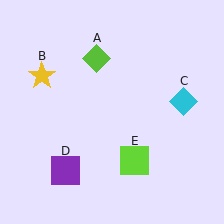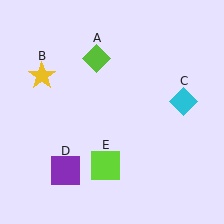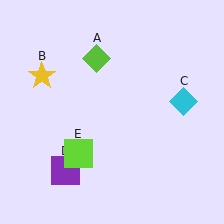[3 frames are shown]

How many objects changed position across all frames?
1 object changed position: lime square (object E).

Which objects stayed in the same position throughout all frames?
Lime diamond (object A) and yellow star (object B) and cyan diamond (object C) and purple square (object D) remained stationary.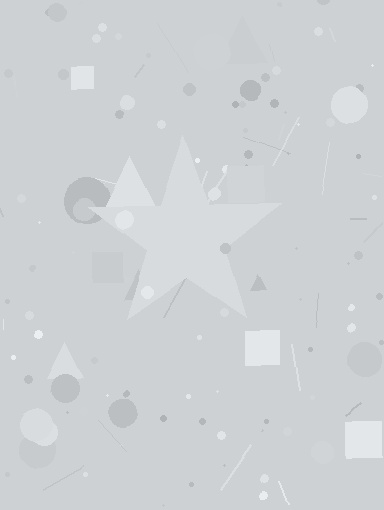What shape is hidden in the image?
A star is hidden in the image.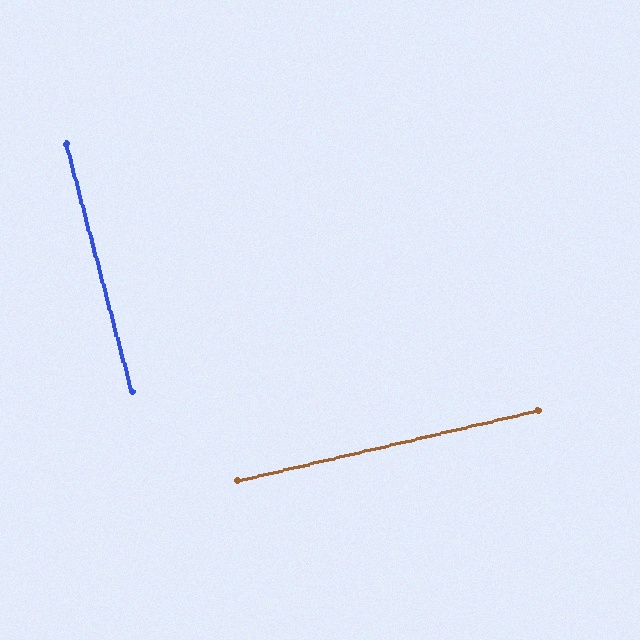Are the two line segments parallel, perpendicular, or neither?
Perpendicular — they meet at approximately 88°.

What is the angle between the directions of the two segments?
Approximately 88 degrees.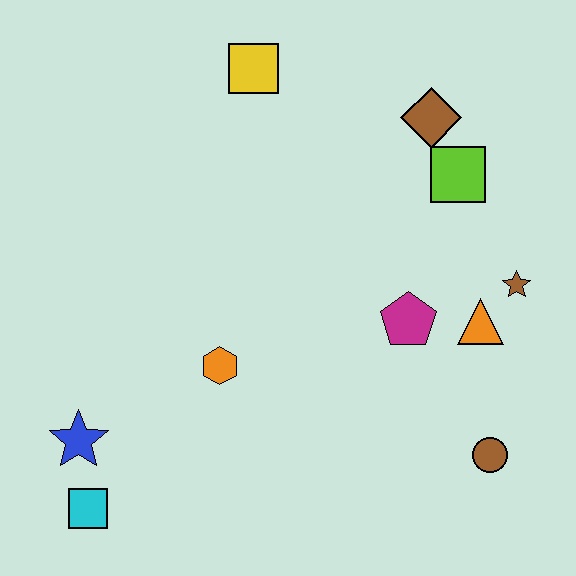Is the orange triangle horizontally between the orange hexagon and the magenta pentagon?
No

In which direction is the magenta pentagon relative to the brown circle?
The magenta pentagon is above the brown circle.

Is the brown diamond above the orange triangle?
Yes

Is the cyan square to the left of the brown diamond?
Yes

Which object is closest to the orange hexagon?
The blue star is closest to the orange hexagon.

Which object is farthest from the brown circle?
The yellow square is farthest from the brown circle.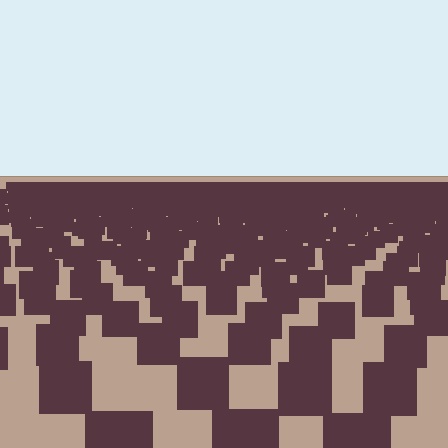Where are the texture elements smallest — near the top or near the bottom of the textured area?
Near the top.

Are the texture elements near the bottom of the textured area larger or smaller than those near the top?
Larger. Near the bottom, elements are closer to the viewer and appear at a bigger on-screen size.